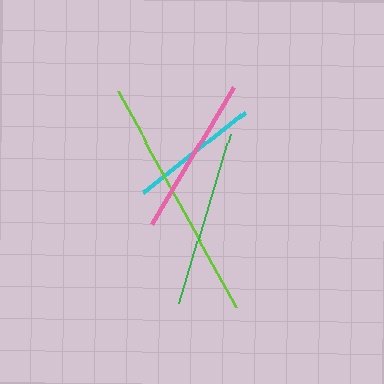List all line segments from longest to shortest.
From longest to shortest: lime, green, pink, cyan.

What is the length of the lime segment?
The lime segment is approximately 246 pixels long.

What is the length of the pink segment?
The pink segment is approximately 159 pixels long.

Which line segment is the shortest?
The cyan line is the shortest at approximately 130 pixels.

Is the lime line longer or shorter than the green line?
The lime line is longer than the green line.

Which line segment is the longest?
The lime line is the longest at approximately 246 pixels.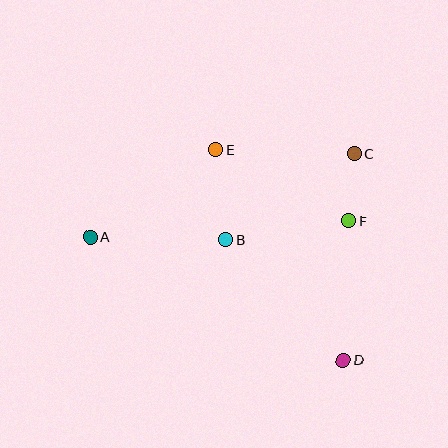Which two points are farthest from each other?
Points A and D are farthest from each other.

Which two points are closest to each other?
Points C and F are closest to each other.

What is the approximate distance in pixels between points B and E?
The distance between B and E is approximately 91 pixels.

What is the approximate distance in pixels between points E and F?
The distance between E and F is approximately 151 pixels.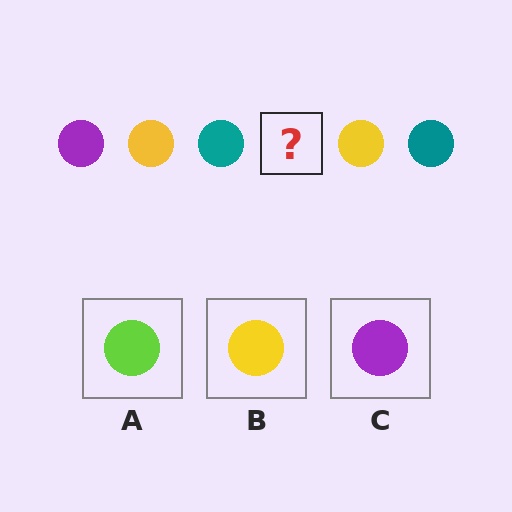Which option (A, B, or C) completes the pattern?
C.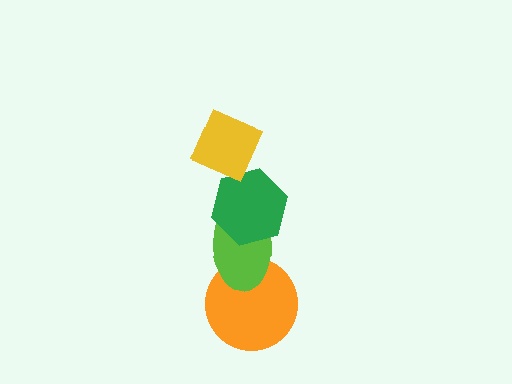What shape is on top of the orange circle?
The lime ellipse is on top of the orange circle.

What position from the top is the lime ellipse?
The lime ellipse is 3rd from the top.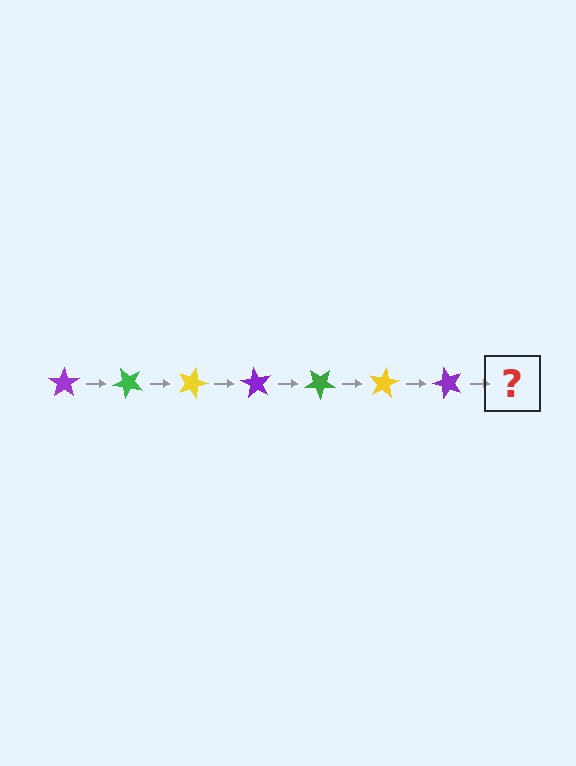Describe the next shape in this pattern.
It should be a green star, rotated 315 degrees from the start.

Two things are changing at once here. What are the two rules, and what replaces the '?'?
The two rules are that it rotates 45 degrees each step and the color cycles through purple, green, and yellow. The '?' should be a green star, rotated 315 degrees from the start.